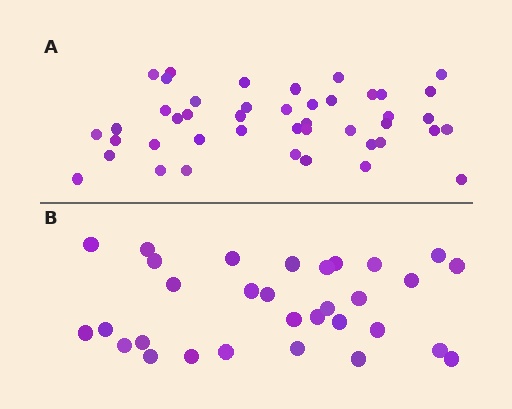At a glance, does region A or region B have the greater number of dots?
Region A (the top region) has more dots.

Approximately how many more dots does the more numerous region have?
Region A has approximately 15 more dots than region B.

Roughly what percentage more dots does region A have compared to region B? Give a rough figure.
About 40% more.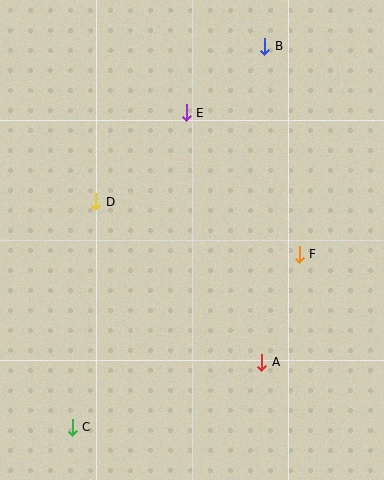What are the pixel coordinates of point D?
Point D is at (96, 202).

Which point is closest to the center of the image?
Point D at (96, 202) is closest to the center.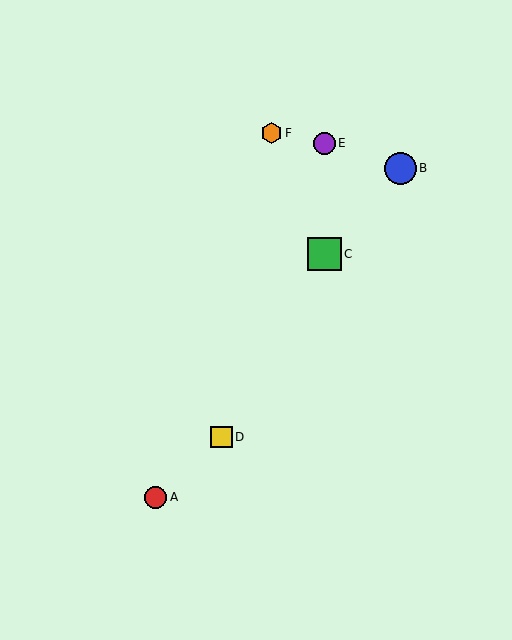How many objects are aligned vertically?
2 objects (C, E) are aligned vertically.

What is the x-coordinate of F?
Object F is at x≈271.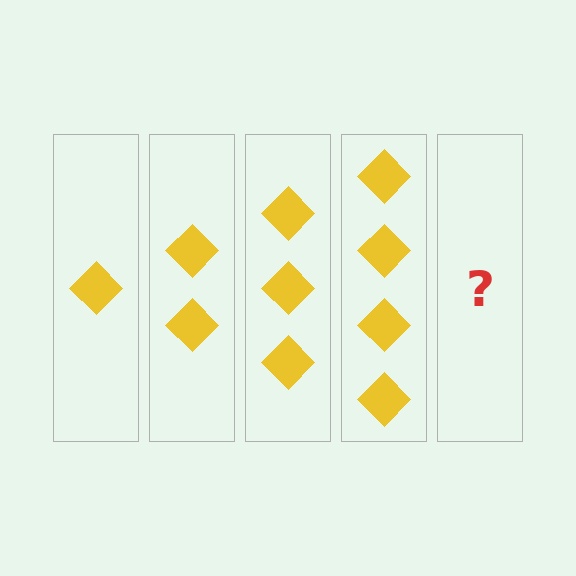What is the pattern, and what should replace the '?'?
The pattern is that each step adds one more diamond. The '?' should be 5 diamonds.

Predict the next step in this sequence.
The next step is 5 diamonds.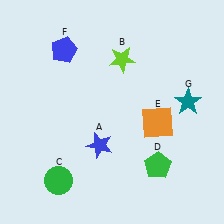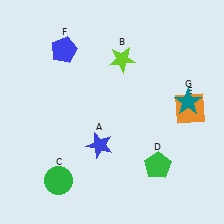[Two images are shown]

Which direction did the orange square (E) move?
The orange square (E) moved right.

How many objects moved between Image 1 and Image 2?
1 object moved between the two images.